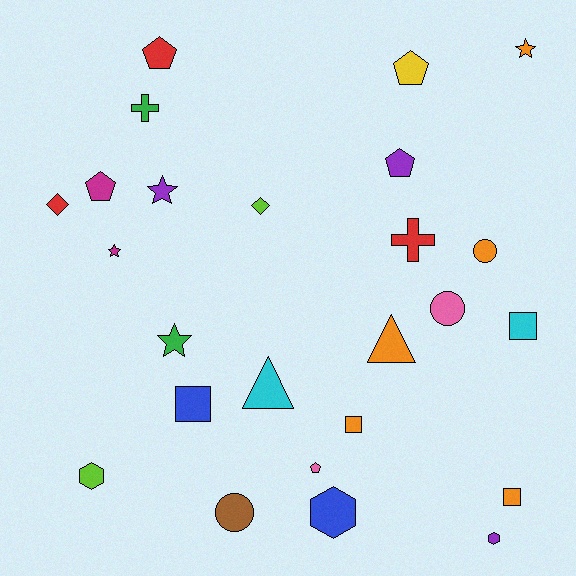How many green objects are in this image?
There are 2 green objects.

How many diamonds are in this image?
There are 2 diamonds.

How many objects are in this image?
There are 25 objects.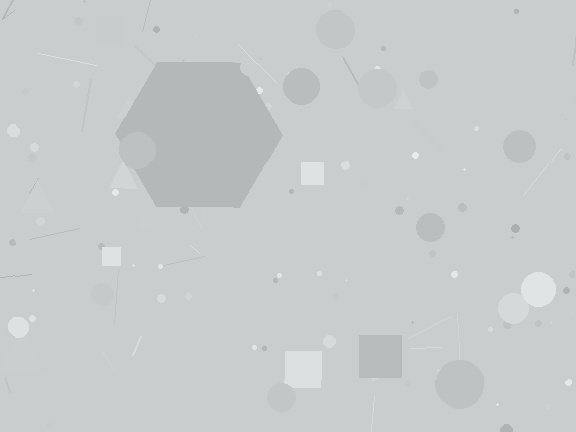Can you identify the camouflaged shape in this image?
The camouflaged shape is a hexagon.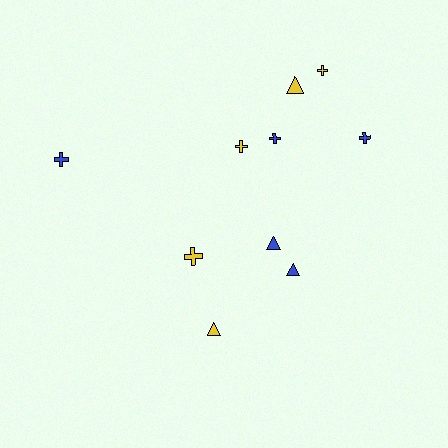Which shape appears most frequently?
Cross, with 6 objects.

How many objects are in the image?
There are 10 objects.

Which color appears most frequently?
Yellow, with 5 objects.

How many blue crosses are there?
There are 3 blue crosses.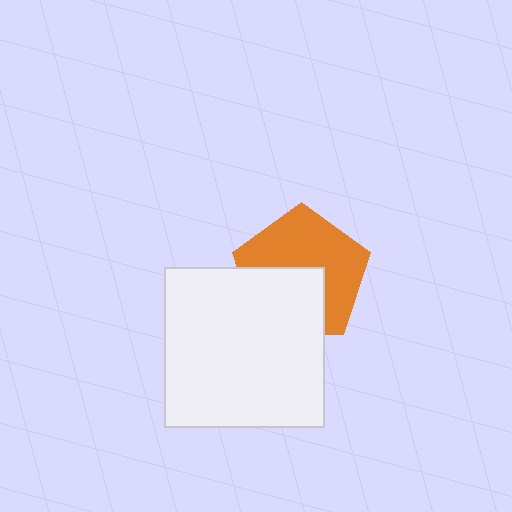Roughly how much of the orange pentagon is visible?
About half of it is visible (roughly 59%).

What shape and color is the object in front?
The object in front is a white square.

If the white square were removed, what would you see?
You would see the complete orange pentagon.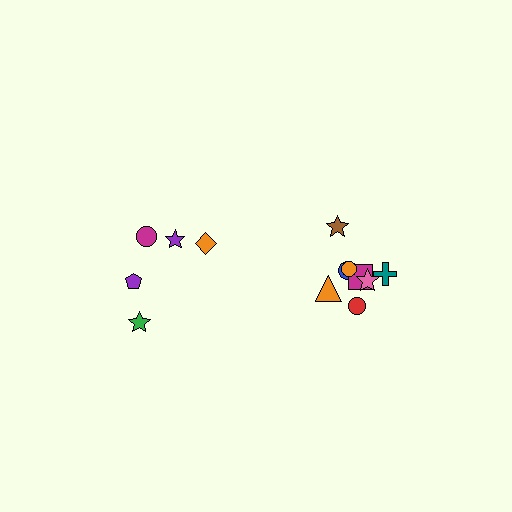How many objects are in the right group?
There are 8 objects.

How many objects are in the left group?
There are 5 objects.